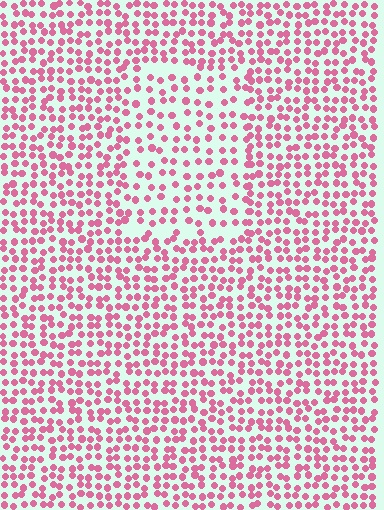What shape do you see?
I see a rectangle.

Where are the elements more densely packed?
The elements are more densely packed outside the rectangle boundary.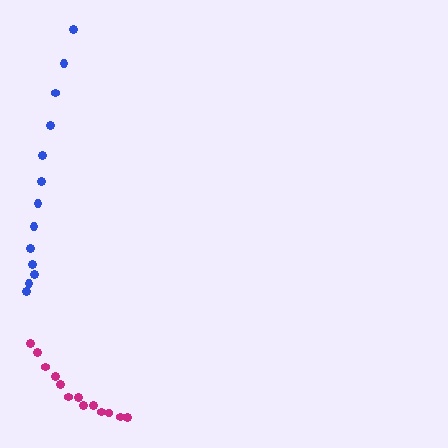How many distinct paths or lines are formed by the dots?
There are 2 distinct paths.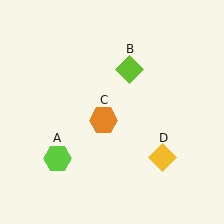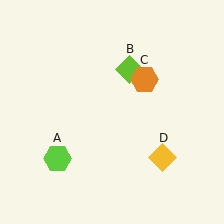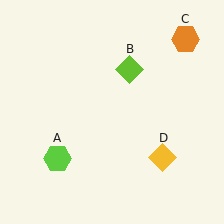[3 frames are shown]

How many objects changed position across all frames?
1 object changed position: orange hexagon (object C).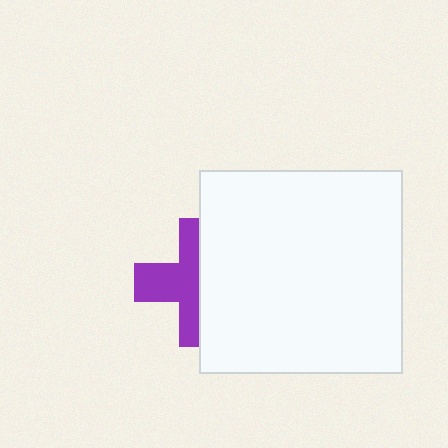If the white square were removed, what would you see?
You would see the complete purple cross.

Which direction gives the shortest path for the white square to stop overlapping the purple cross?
Moving right gives the shortest separation.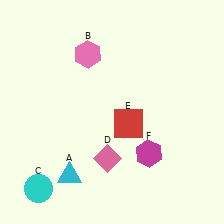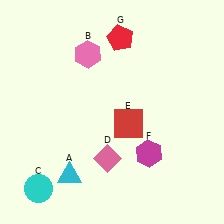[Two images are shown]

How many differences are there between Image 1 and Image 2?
There is 1 difference between the two images.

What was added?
A red pentagon (G) was added in Image 2.